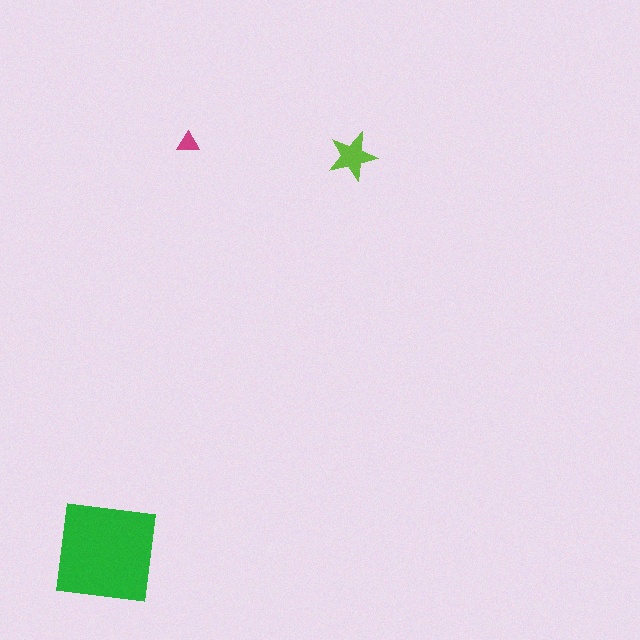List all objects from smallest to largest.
The magenta triangle, the lime star, the green square.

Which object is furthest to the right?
The lime star is rightmost.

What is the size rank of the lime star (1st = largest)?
2nd.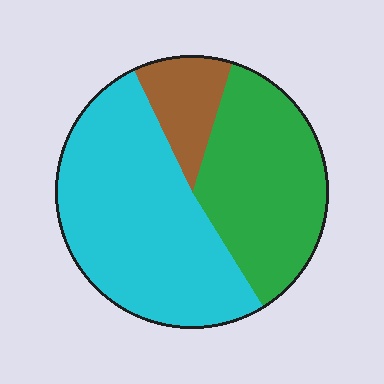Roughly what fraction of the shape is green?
Green takes up between a third and a half of the shape.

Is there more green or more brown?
Green.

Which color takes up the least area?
Brown, at roughly 10%.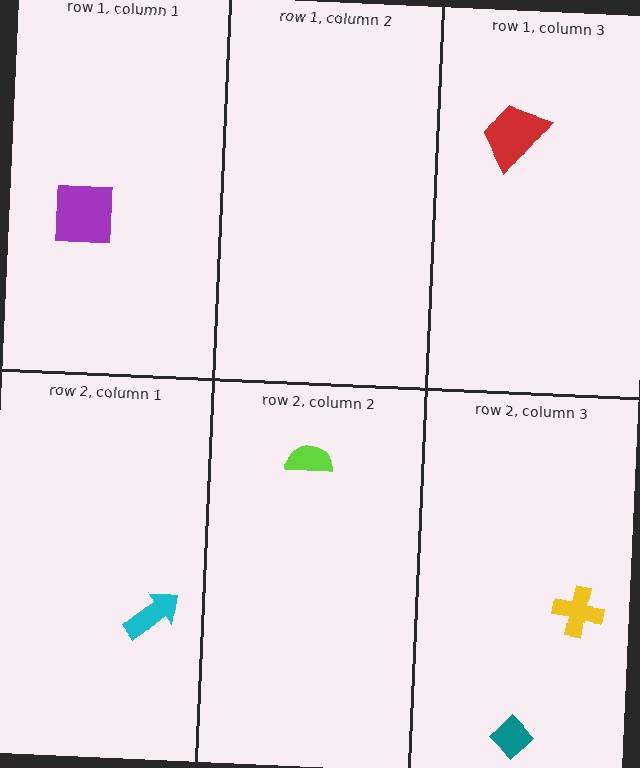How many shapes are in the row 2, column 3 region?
2.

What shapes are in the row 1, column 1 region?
The purple square.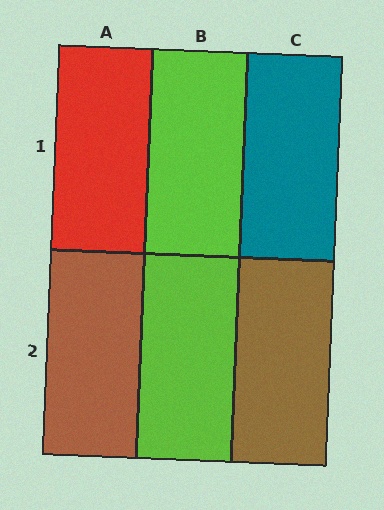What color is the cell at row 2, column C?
Brown.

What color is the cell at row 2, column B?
Lime.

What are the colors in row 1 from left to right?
Red, lime, teal.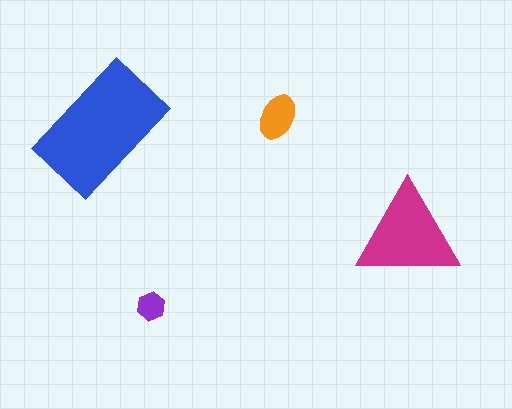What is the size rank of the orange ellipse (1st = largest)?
3rd.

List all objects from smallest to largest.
The purple hexagon, the orange ellipse, the magenta triangle, the blue rectangle.